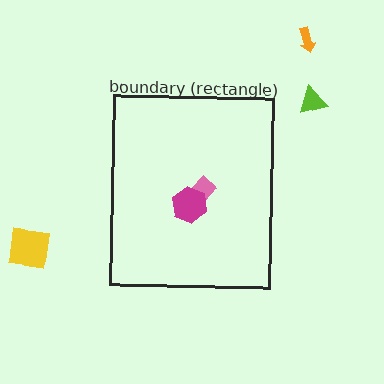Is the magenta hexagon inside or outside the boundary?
Inside.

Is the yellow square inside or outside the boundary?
Outside.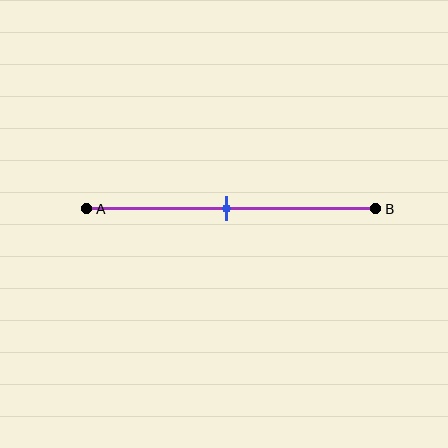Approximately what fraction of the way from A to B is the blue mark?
The blue mark is approximately 50% of the way from A to B.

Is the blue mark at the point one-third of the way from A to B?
No, the mark is at about 50% from A, not at the 33% one-third point.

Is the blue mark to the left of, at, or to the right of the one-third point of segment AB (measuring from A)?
The blue mark is to the right of the one-third point of segment AB.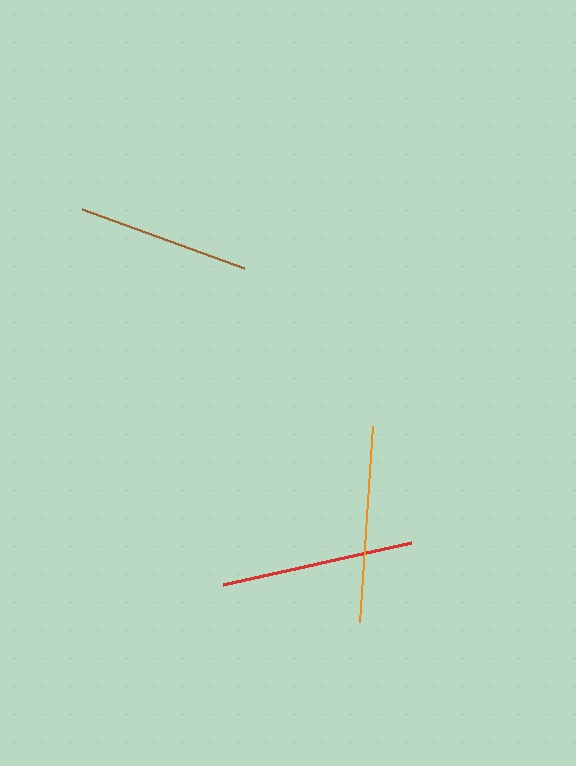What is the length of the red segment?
The red segment is approximately 193 pixels long.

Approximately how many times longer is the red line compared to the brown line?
The red line is approximately 1.1 times the length of the brown line.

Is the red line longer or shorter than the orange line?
The orange line is longer than the red line.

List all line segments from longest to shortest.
From longest to shortest: orange, red, brown.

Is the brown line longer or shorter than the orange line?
The orange line is longer than the brown line.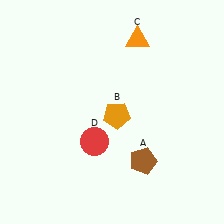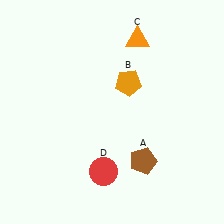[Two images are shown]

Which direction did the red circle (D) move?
The red circle (D) moved down.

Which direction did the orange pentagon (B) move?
The orange pentagon (B) moved up.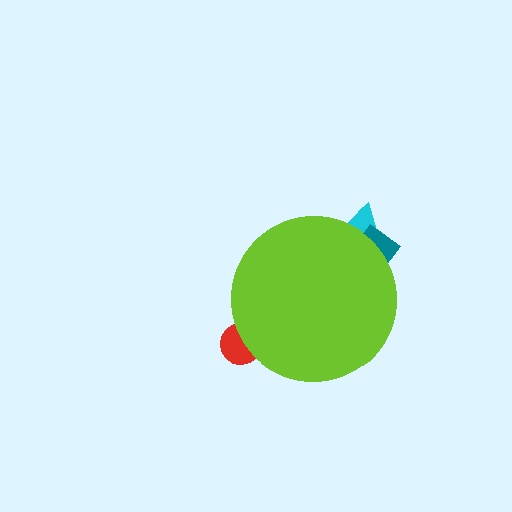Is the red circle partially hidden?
Yes, the red circle is partially hidden behind the lime circle.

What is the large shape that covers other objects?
A lime circle.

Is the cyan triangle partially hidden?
Yes, the cyan triangle is partially hidden behind the lime circle.